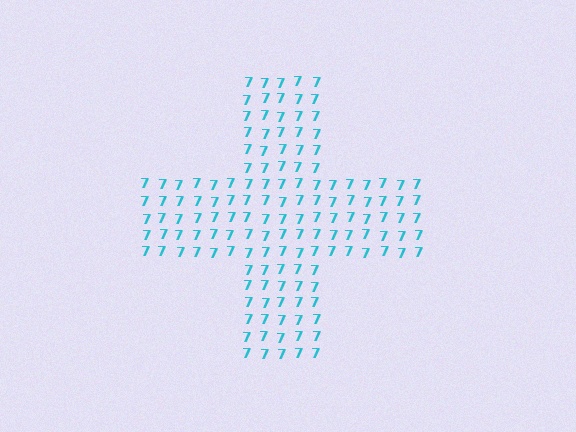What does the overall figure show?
The overall figure shows a cross.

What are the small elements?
The small elements are digit 7's.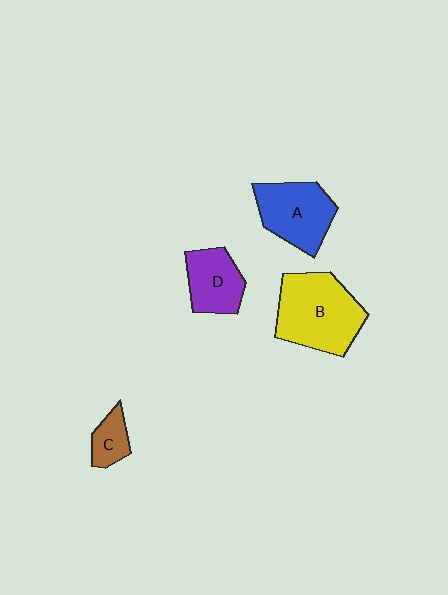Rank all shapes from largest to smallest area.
From largest to smallest: B (yellow), A (blue), D (purple), C (brown).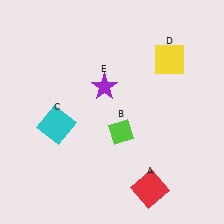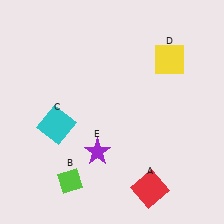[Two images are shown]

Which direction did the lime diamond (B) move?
The lime diamond (B) moved left.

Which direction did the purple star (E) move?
The purple star (E) moved down.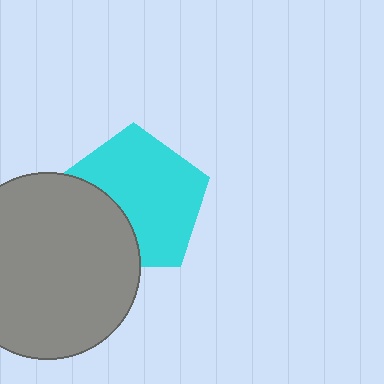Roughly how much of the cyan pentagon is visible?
Most of it is visible (roughly 69%).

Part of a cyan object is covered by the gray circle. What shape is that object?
It is a pentagon.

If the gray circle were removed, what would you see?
You would see the complete cyan pentagon.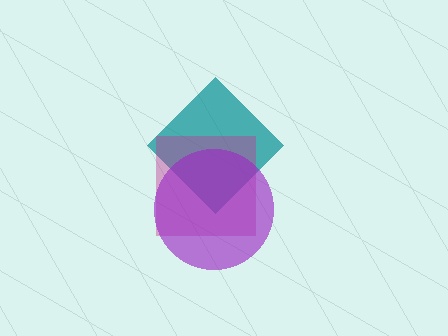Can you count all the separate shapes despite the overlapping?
Yes, there are 3 separate shapes.